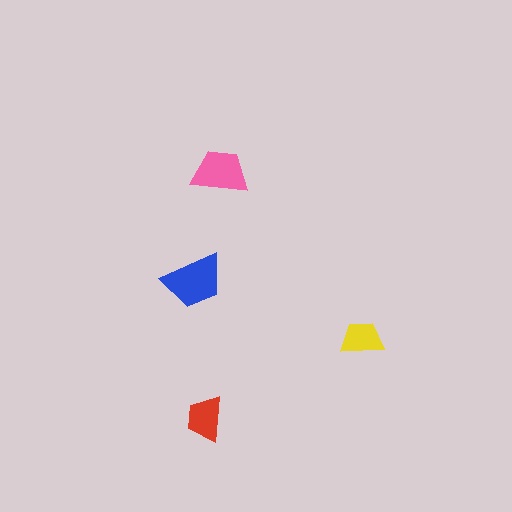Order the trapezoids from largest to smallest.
the blue one, the pink one, the red one, the yellow one.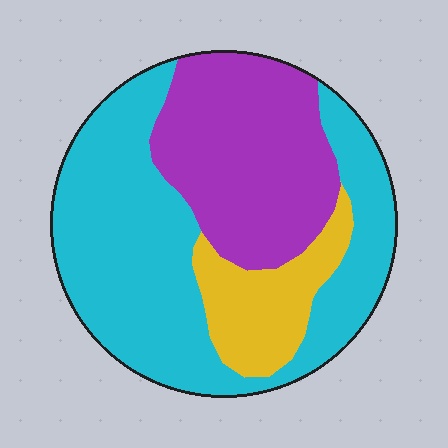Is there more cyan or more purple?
Cyan.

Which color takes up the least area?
Yellow, at roughly 15%.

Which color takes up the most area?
Cyan, at roughly 55%.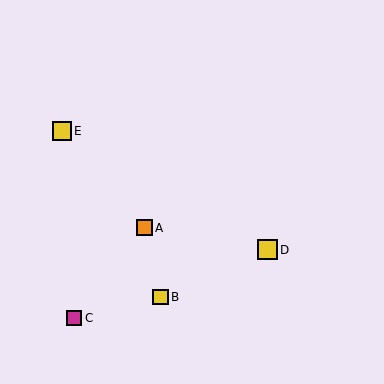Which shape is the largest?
The yellow square (labeled D) is the largest.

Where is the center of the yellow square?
The center of the yellow square is at (160, 297).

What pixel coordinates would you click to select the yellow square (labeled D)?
Click at (267, 250) to select the yellow square D.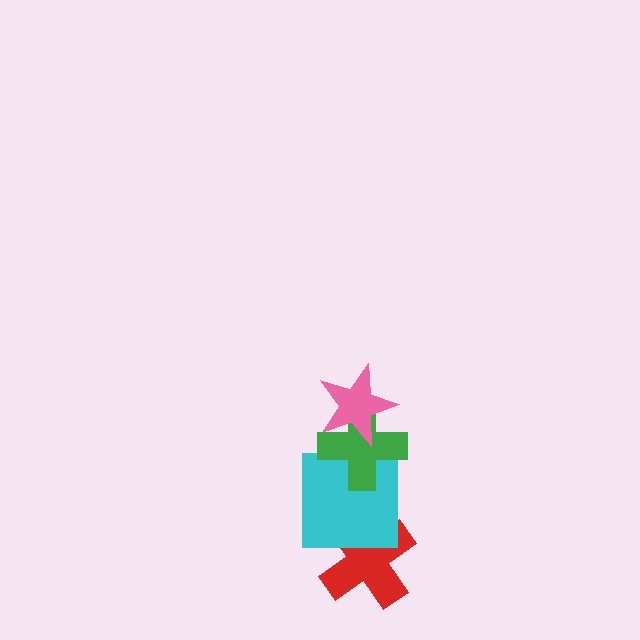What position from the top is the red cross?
The red cross is 4th from the top.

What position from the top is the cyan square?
The cyan square is 3rd from the top.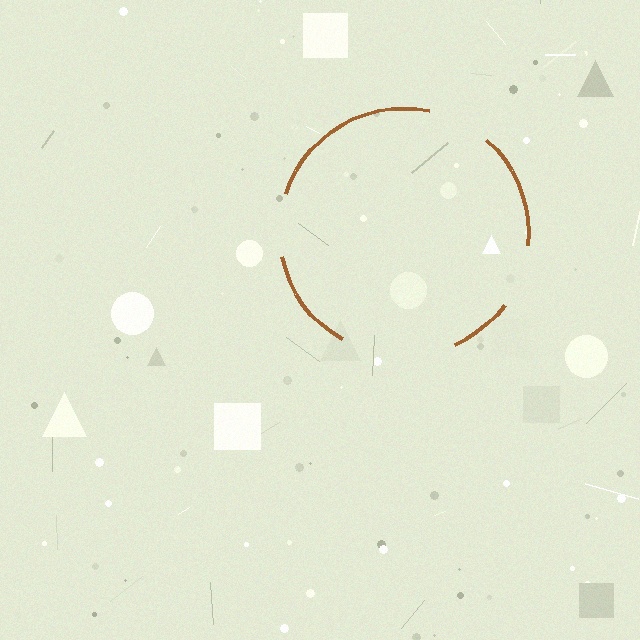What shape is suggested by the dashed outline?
The dashed outline suggests a circle.